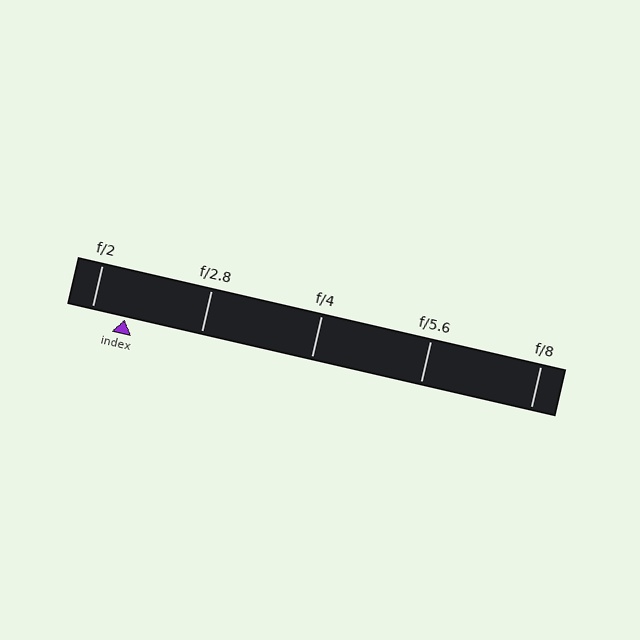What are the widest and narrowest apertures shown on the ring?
The widest aperture shown is f/2 and the narrowest is f/8.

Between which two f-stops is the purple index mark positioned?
The index mark is between f/2 and f/2.8.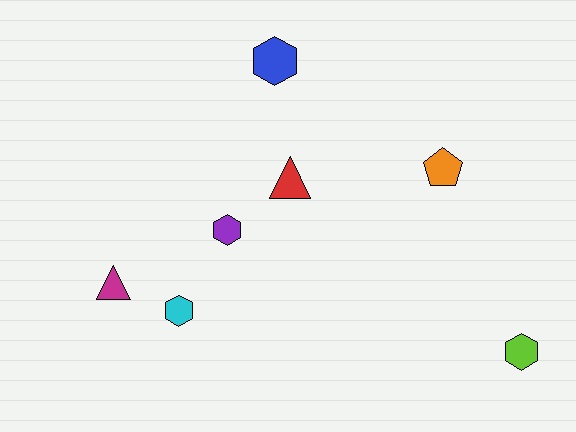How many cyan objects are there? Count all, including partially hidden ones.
There is 1 cyan object.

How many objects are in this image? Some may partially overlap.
There are 7 objects.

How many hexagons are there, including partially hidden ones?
There are 4 hexagons.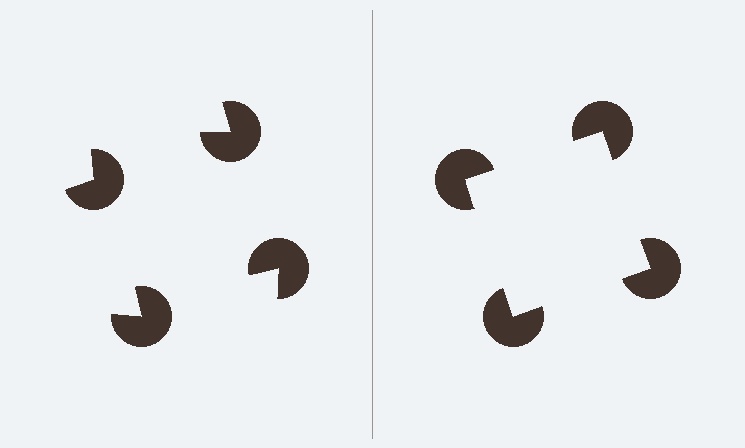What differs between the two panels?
The pac-man discs are positioned identically on both sides; only the wedge orientations differ. On the right they align to a square; on the left they are misaligned.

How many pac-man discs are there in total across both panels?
8 — 4 on each side.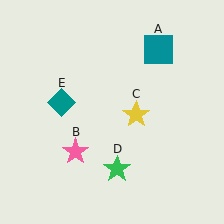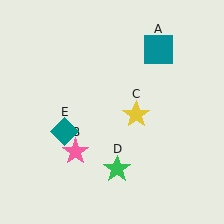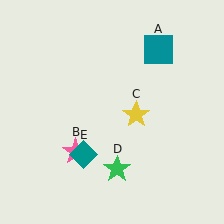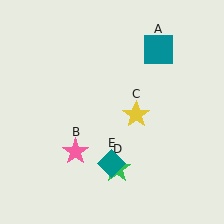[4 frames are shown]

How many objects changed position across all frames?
1 object changed position: teal diamond (object E).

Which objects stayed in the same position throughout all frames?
Teal square (object A) and pink star (object B) and yellow star (object C) and green star (object D) remained stationary.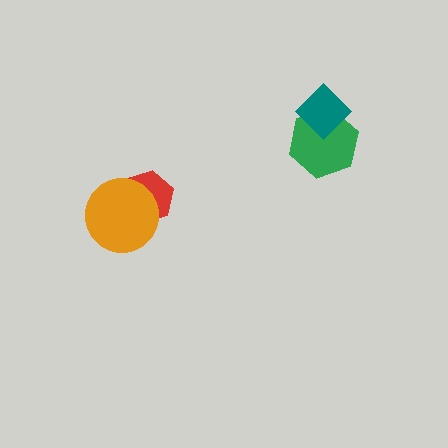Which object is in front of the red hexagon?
The orange circle is in front of the red hexagon.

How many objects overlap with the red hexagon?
1 object overlaps with the red hexagon.